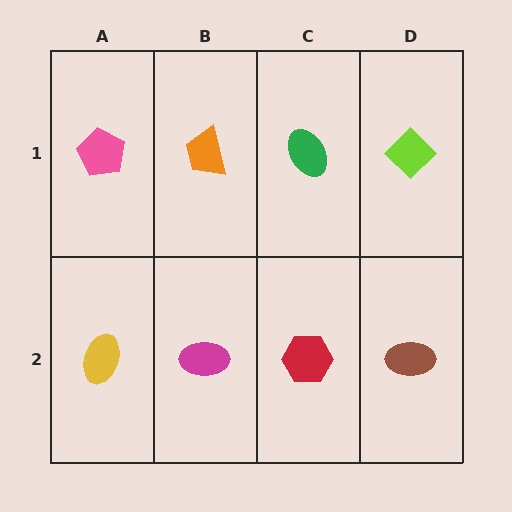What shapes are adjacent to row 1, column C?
A red hexagon (row 2, column C), an orange trapezoid (row 1, column B), a lime diamond (row 1, column D).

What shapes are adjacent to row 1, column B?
A magenta ellipse (row 2, column B), a pink pentagon (row 1, column A), a green ellipse (row 1, column C).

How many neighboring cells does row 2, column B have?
3.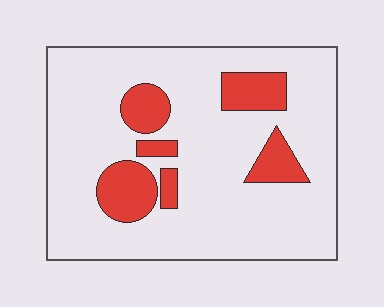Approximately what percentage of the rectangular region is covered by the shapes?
Approximately 20%.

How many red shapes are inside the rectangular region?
6.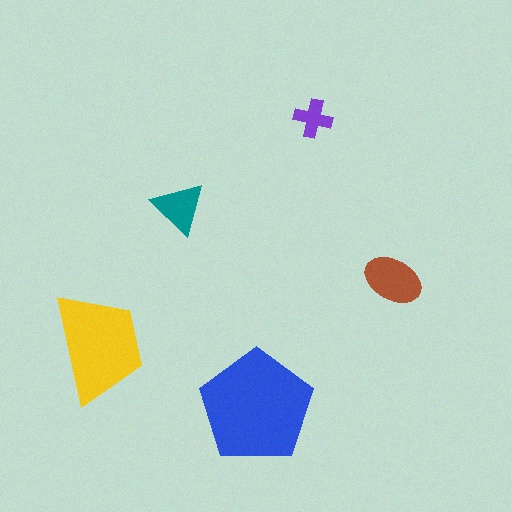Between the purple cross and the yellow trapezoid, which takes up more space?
The yellow trapezoid.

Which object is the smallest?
The purple cross.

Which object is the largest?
The blue pentagon.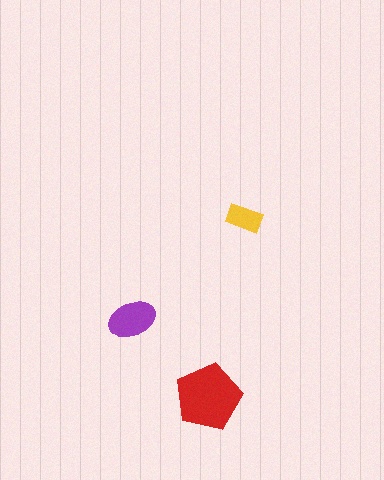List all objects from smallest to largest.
The yellow rectangle, the purple ellipse, the red pentagon.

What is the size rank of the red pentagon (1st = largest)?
1st.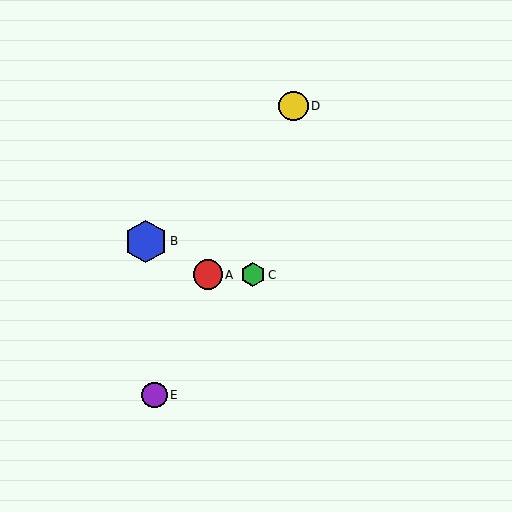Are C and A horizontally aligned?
Yes, both are at y≈275.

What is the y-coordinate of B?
Object B is at y≈241.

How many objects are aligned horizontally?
2 objects (A, C) are aligned horizontally.